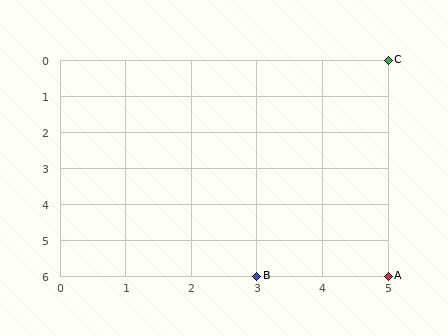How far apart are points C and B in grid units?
Points C and B are 2 columns and 6 rows apart (about 6.3 grid units diagonally).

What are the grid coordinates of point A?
Point A is at grid coordinates (5, 6).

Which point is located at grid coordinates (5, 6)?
Point A is at (5, 6).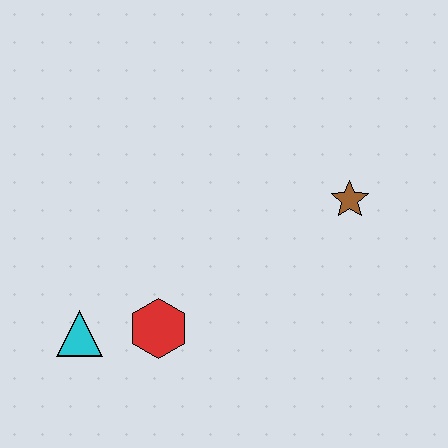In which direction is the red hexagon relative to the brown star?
The red hexagon is to the left of the brown star.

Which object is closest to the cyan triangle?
The red hexagon is closest to the cyan triangle.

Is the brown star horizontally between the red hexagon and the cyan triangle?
No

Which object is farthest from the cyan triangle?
The brown star is farthest from the cyan triangle.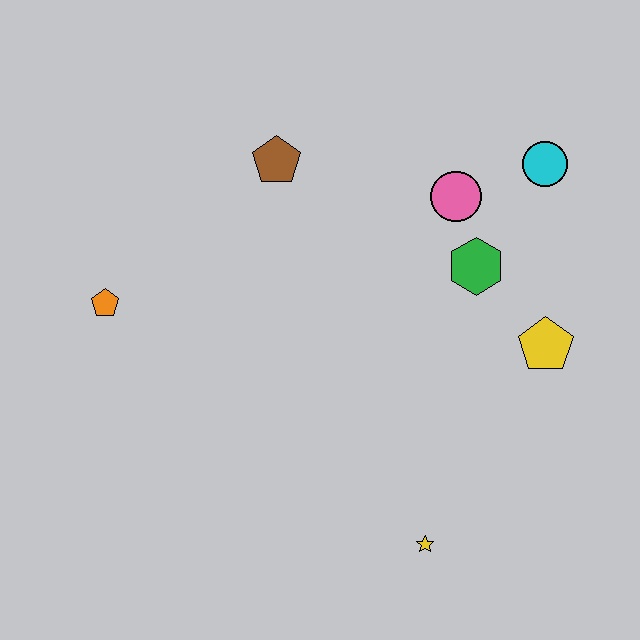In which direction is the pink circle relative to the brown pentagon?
The pink circle is to the right of the brown pentagon.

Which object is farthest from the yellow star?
The brown pentagon is farthest from the yellow star.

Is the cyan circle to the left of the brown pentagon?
No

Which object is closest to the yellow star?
The yellow pentagon is closest to the yellow star.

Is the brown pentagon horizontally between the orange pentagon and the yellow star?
Yes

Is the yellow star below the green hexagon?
Yes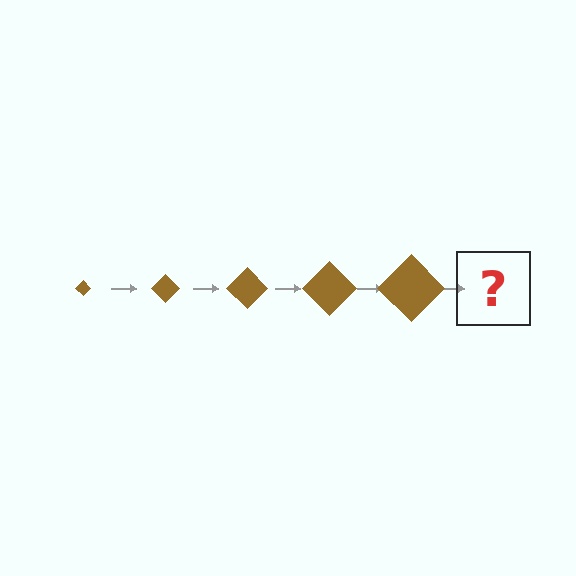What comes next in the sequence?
The next element should be a brown diamond, larger than the previous one.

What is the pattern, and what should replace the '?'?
The pattern is that the diamond gets progressively larger each step. The '?' should be a brown diamond, larger than the previous one.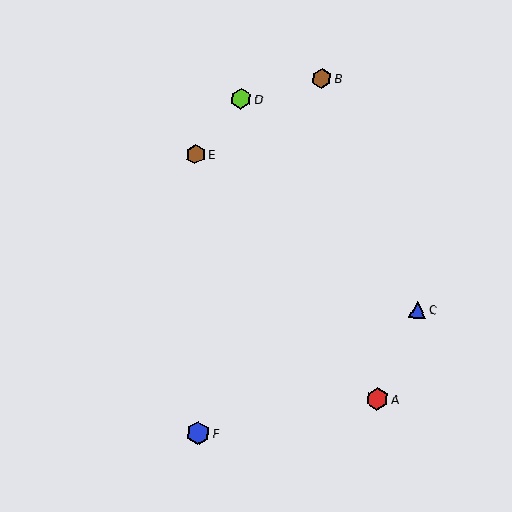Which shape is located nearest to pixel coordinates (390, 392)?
The red hexagon (labeled A) at (377, 399) is nearest to that location.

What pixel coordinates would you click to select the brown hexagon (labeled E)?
Click at (196, 154) to select the brown hexagon E.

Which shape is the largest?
The blue hexagon (labeled F) is the largest.